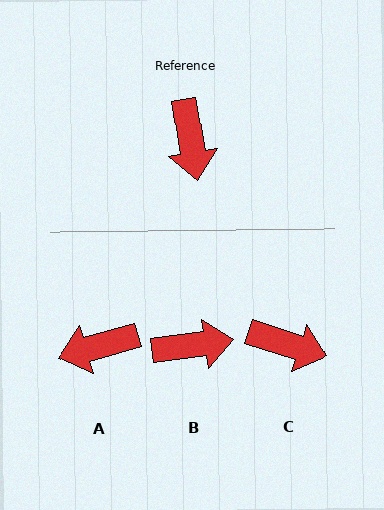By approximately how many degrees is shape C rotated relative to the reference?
Approximately 63 degrees counter-clockwise.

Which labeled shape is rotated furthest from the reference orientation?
B, about 88 degrees away.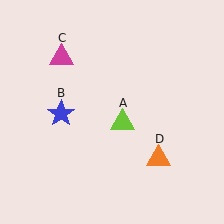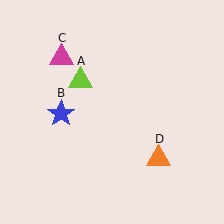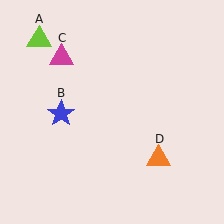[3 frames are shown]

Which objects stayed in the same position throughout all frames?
Blue star (object B) and magenta triangle (object C) and orange triangle (object D) remained stationary.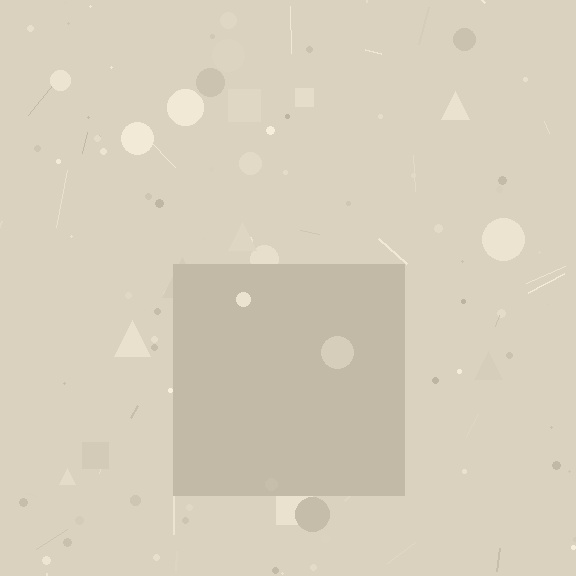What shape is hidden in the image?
A square is hidden in the image.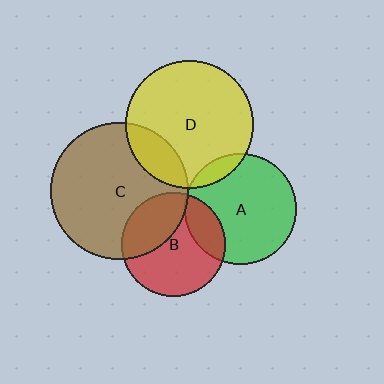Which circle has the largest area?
Circle C (brown).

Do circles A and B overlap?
Yes.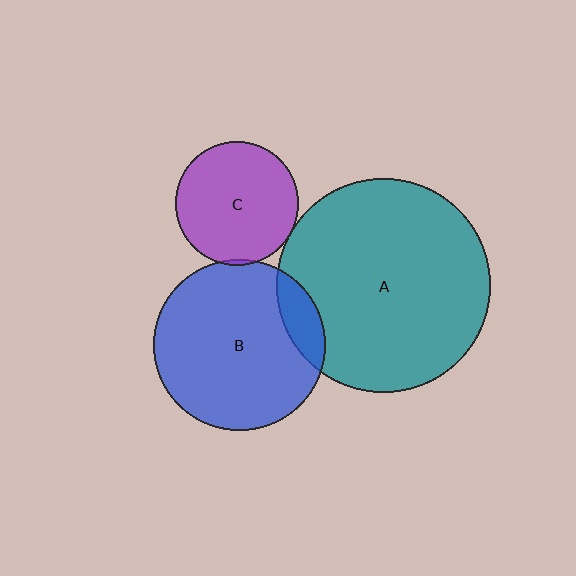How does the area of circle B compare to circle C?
Approximately 1.9 times.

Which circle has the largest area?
Circle A (teal).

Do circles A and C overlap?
Yes.